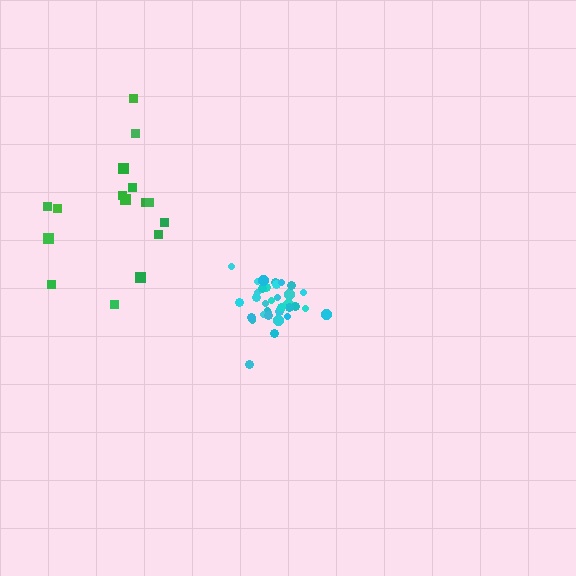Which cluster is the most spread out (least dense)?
Green.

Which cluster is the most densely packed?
Cyan.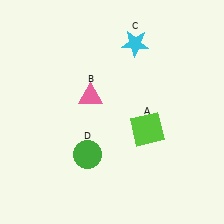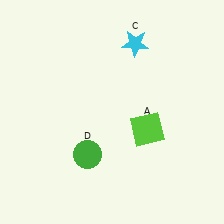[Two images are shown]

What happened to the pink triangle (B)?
The pink triangle (B) was removed in Image 2. It was in the top-left area of Image 1.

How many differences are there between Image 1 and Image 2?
There is 1 difference between the two images.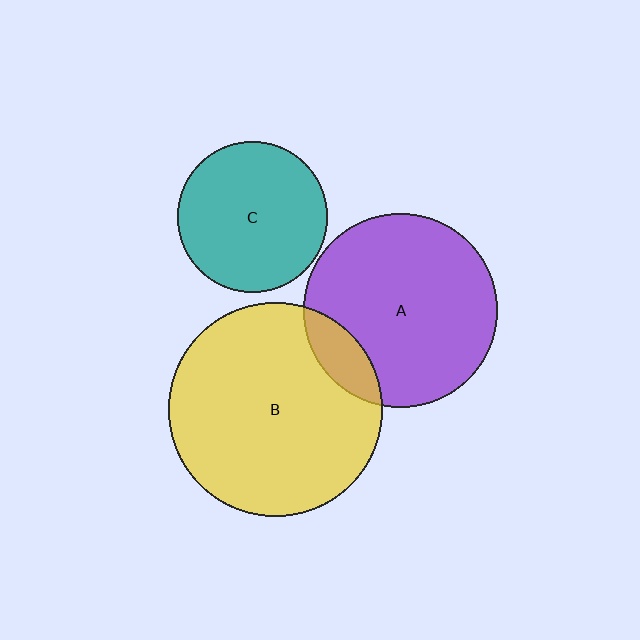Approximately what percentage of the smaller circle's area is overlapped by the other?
Approximately 15%.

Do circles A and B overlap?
Yes.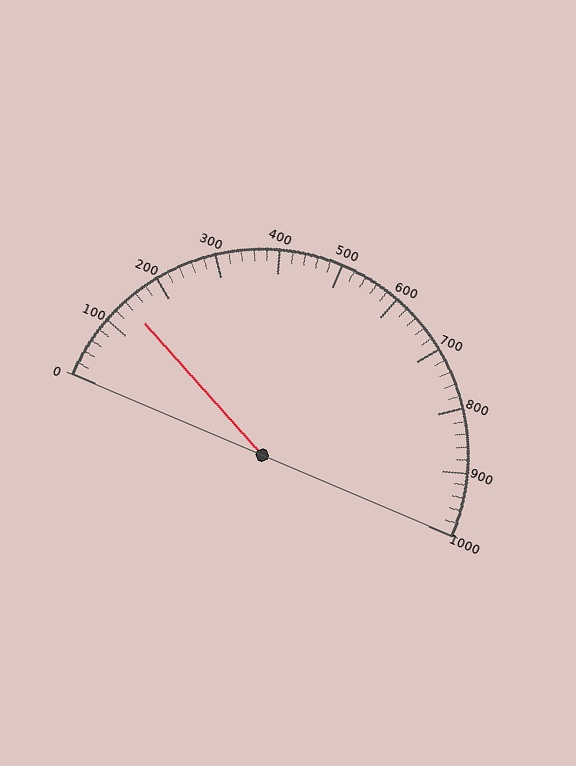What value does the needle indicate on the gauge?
The needle indicates approximately 140.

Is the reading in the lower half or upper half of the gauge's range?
The reading is in the lower half of the range (0 to 1000).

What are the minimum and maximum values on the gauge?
The gauge ranges from 0 to 1000.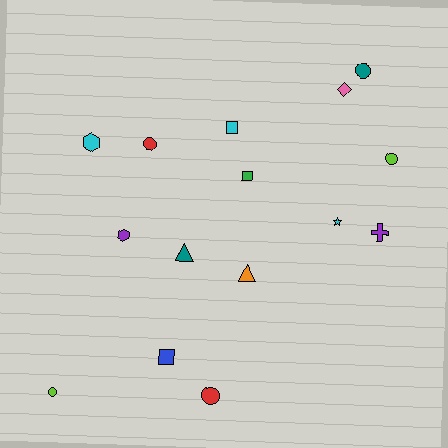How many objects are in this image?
There are 15 objects.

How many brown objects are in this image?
There are no brown objects.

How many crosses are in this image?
There is 1 cross.